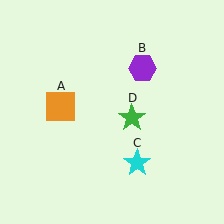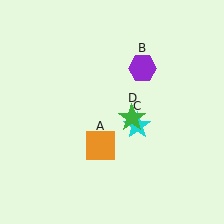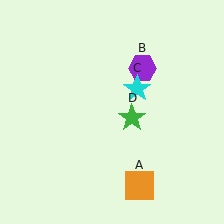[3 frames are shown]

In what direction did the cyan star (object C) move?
The cyan star (object C) moved up.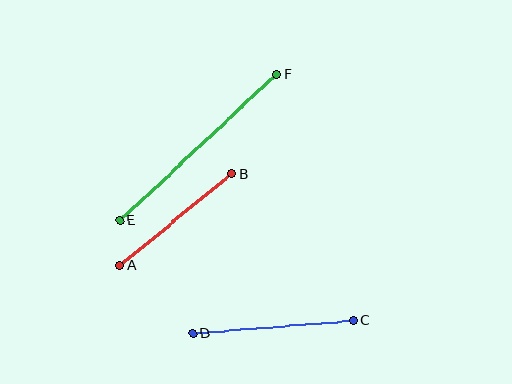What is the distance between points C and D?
The distance is approximately 162 pixels.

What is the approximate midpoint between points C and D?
The midpoint is at approximately (273, 327) pixels.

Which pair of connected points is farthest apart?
Points E and F are farthest apart.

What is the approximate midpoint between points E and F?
The midpoint is at approximately (198, 148) pixels.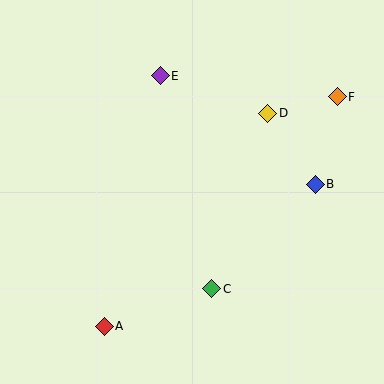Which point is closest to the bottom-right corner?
Point C is closest to the bottom-right corner.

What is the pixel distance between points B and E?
The distance between B and E is 189 pixels.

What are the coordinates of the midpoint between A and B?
The midpoint between A and B is at (210, 255).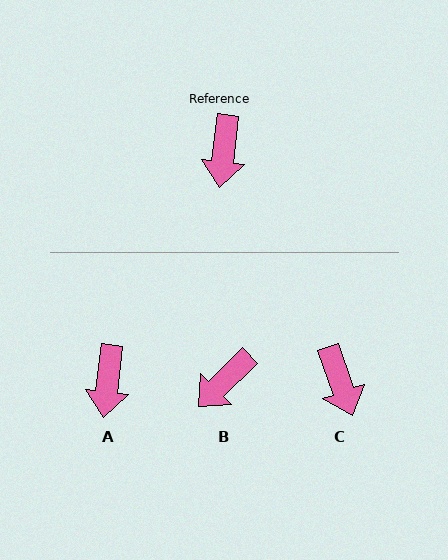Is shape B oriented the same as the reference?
No, it is off by about 39 degrees.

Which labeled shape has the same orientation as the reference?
A.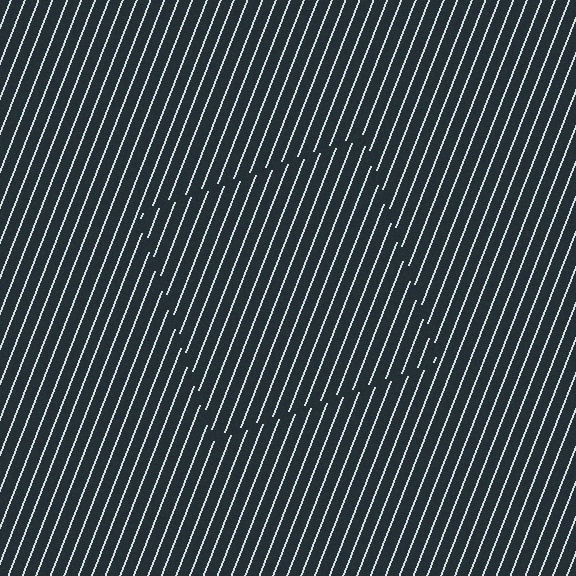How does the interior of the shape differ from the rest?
The interior of the shape contains the same grating, shifted by half a period — the contour is defined by the phase discontinuity where line-ends from the inner and outer gratings abut.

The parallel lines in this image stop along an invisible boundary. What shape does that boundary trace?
An illusory square. The interior of the shape contains the same grating, shifted by half a period — the contour is defined by the phase discontinuity where line-ends from the inner and outer gratings abut.